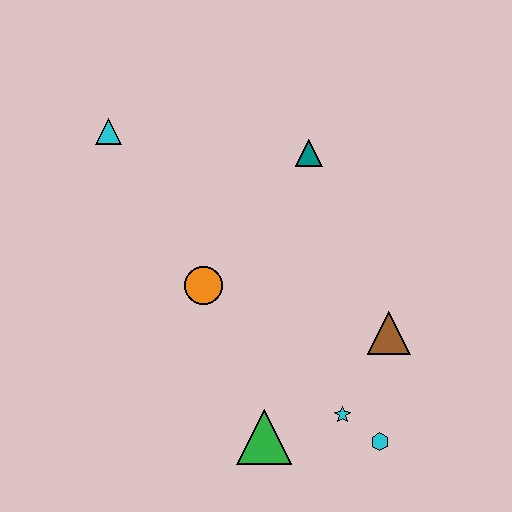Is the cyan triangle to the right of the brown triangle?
No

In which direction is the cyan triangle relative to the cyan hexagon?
The cyan triangle is above the cyan hexagon.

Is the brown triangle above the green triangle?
Yes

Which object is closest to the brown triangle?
The cyan star is closest to the brown triangle.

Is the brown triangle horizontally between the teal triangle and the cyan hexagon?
No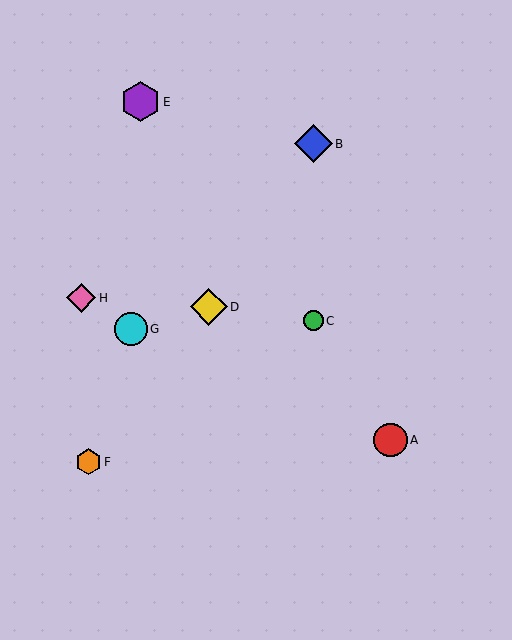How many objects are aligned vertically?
2 objects (B, C) are aligned vertically.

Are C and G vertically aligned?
No, C is at x≈313 and G is at x≈131.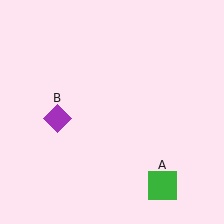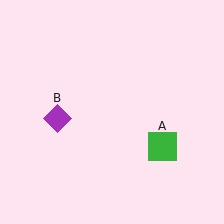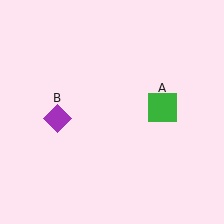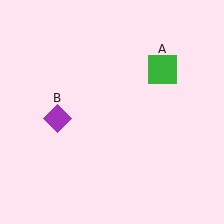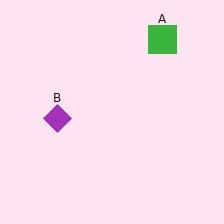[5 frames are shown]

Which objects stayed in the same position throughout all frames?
Purple diamond (object B) remained stationary.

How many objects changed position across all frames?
1 object changed position: green square (object A).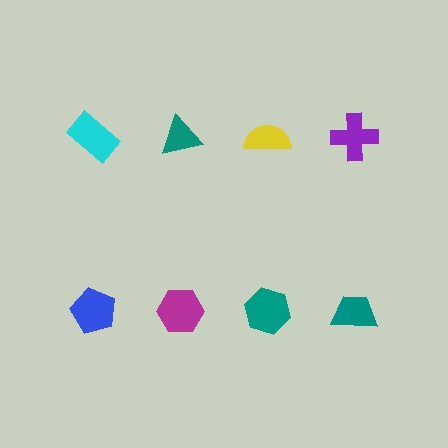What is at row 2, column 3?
A teal hexagon.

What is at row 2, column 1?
A blue pentagon.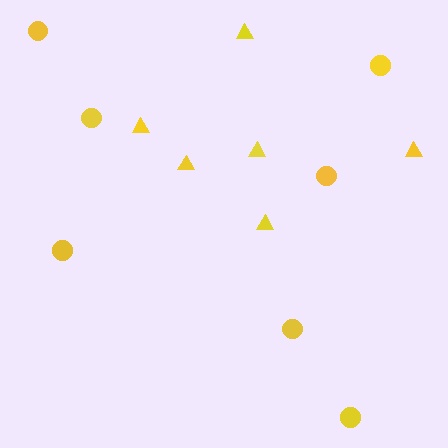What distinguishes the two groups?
There are 2 groups: one group of triangles (6) and one group of circles (7).